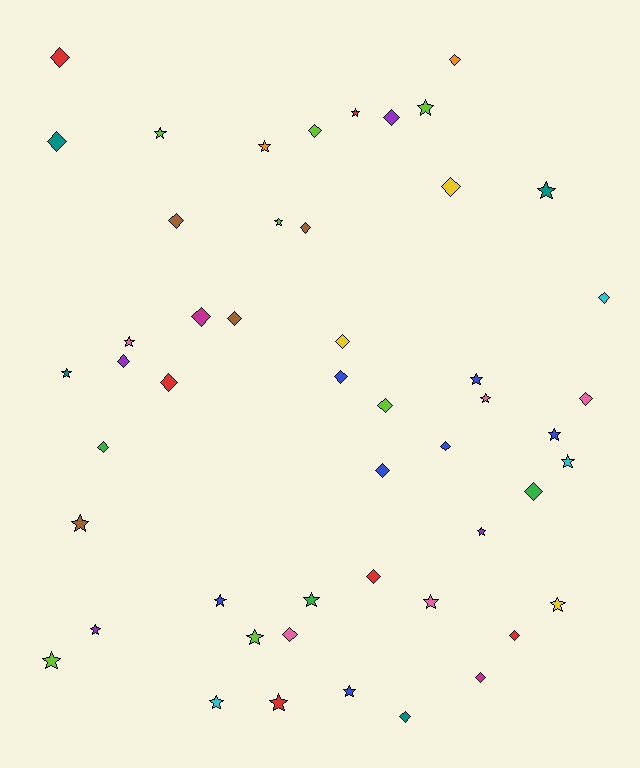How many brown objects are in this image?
There are 4 brown objects.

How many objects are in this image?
There are 50 objects.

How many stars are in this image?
There are 24 stars.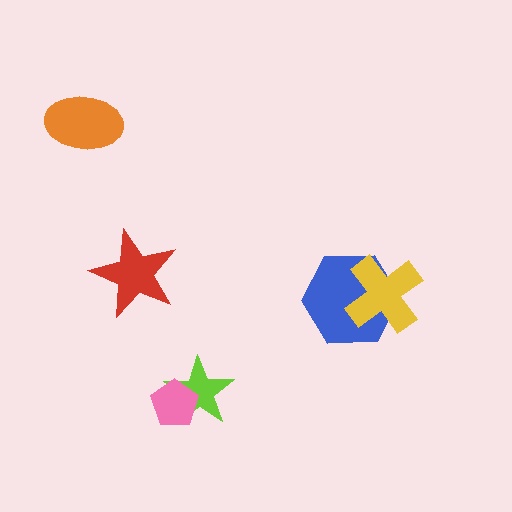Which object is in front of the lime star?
The pink pentagon is in front of the lime star.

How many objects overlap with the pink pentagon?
1 object overlaps with the pink pentagon.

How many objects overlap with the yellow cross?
1 object overlaps with the yellow cross.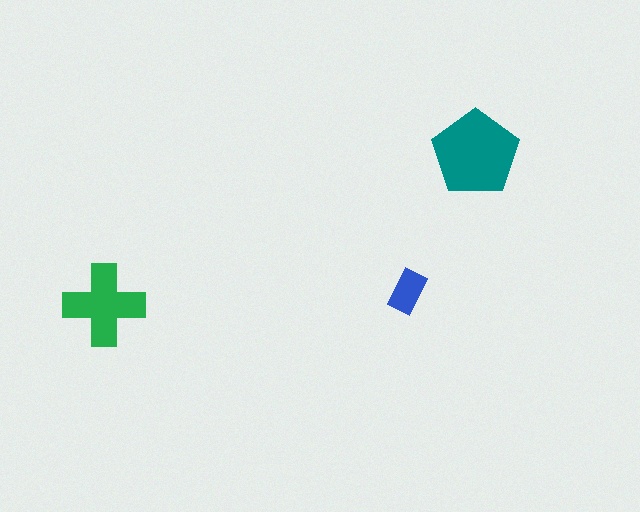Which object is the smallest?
The blue rectangle.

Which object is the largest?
The teal pentagon.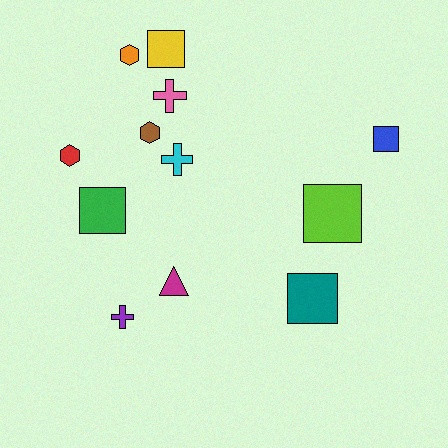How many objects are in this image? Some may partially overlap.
There are 12 objects.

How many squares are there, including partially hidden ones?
There are 5 squares.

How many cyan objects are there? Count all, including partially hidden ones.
There is 1 cyan object.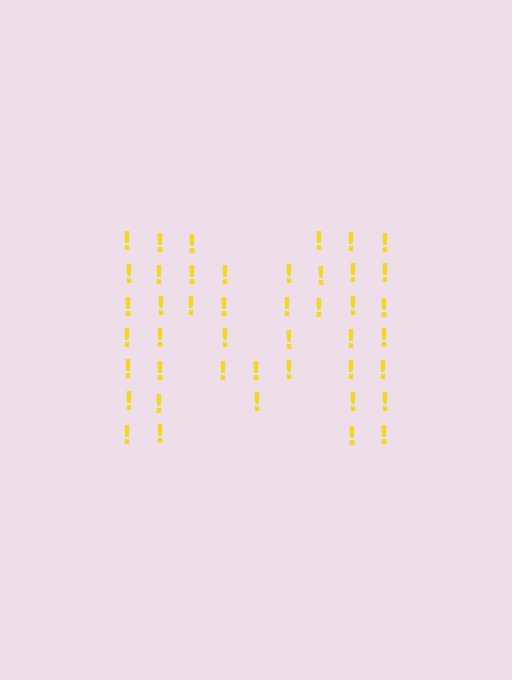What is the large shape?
The large shape is the letter M.